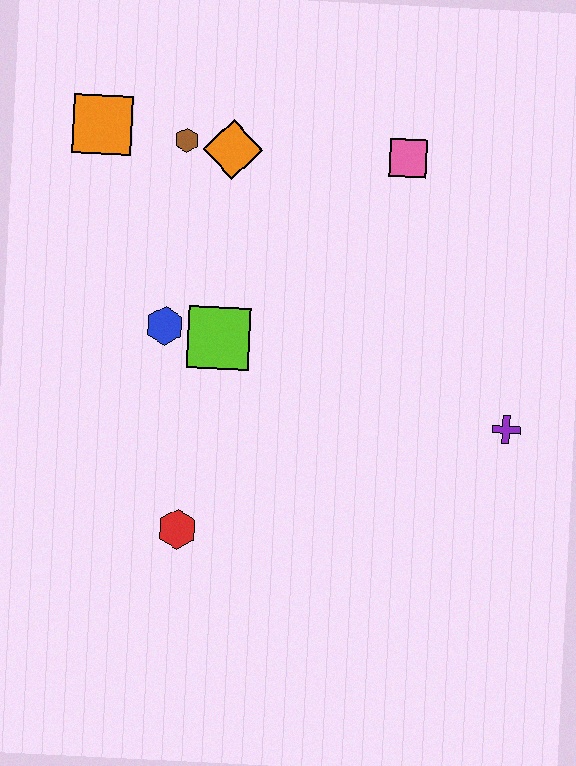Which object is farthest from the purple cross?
The orange square is farthest from the purple cross.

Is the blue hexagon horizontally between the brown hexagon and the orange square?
Yes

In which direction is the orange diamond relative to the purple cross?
The orange diamond is to the left of the purple cross.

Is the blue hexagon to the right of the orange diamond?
No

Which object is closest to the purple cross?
The pink square is closest to the purple cross.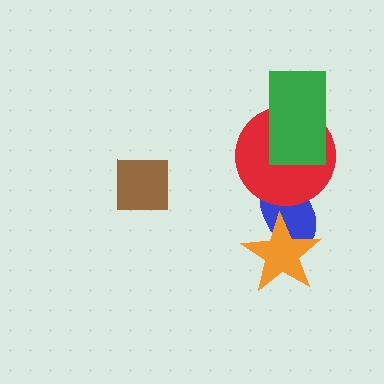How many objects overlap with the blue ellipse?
2 objects overlap with the blue ellipse.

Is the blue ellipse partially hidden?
Yes, it is partially covered by another shape.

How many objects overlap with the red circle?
2 objects overlap with the red circle.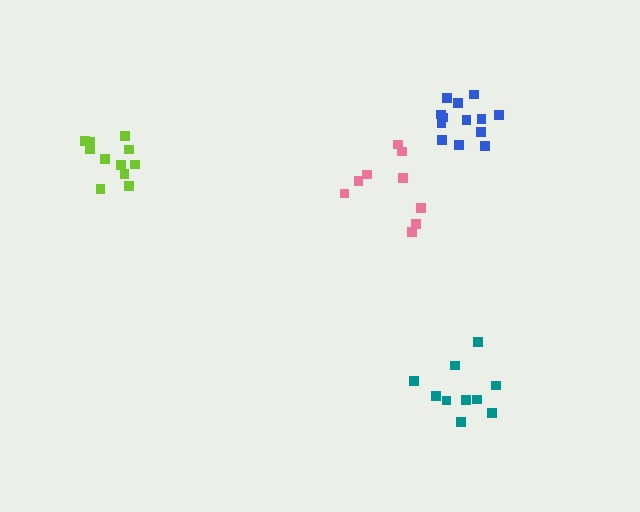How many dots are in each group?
Group 1: 13 dots, Group 2: 9 dots, Group 3: 10 dots, Group 4: 11 dots (43 total).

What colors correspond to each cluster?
The clusters are colored: blue, pink, teal, lime.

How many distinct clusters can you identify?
There are 4 distinct clusters.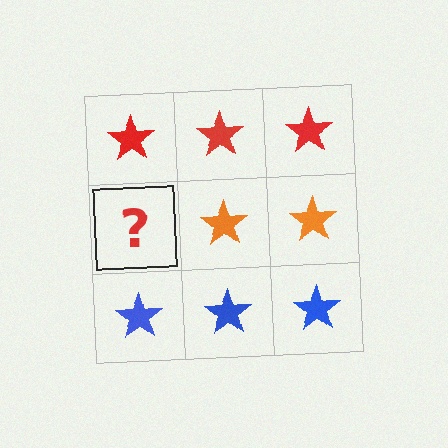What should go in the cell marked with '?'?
The missing cell should contain an orange star.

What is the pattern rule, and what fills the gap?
The rule is that each row has a consistent color. The gap should be filled with an orange star.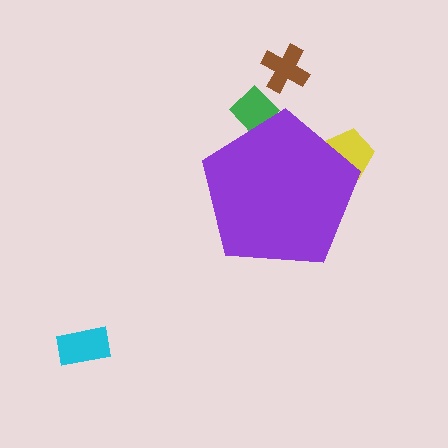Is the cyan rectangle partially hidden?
No, the cyan rectangle is fully visible.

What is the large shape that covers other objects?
A purple pentagon.